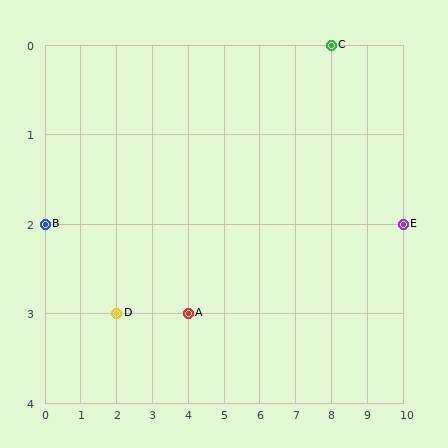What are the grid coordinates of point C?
Point C is at grid coordinates (8, 0).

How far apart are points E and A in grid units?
Points E and A are 6 columns and 1 row apart (about 6.1 grid units diagonally).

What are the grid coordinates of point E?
Point E is at grid coordinates (10, 2).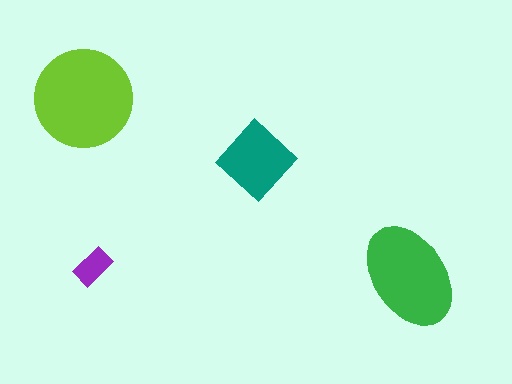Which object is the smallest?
The purple rectangle.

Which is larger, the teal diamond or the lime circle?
The lime circle.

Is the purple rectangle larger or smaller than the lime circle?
Smaller.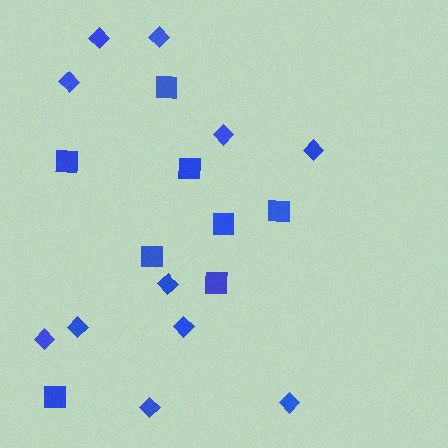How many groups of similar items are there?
There are 2 groups: one group of squares (8) and one group of diamonds (11).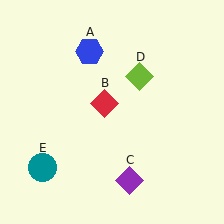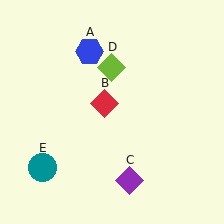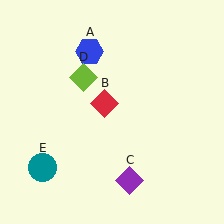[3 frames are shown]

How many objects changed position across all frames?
1 object changed position: lime diamond (object D).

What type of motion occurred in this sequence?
The lime diamond (object D) rotated counterclockwise around the center of the scene.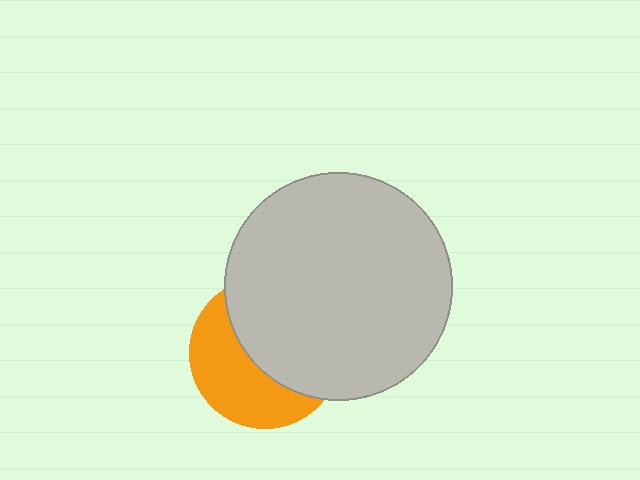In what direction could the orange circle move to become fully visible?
The orange circle could move toward the lower-left. That would shift it out from behind the light gray circle entirely.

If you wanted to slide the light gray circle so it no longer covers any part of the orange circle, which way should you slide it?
Slide it toward the upper-right — that is the most direct way to separate the two shapes.